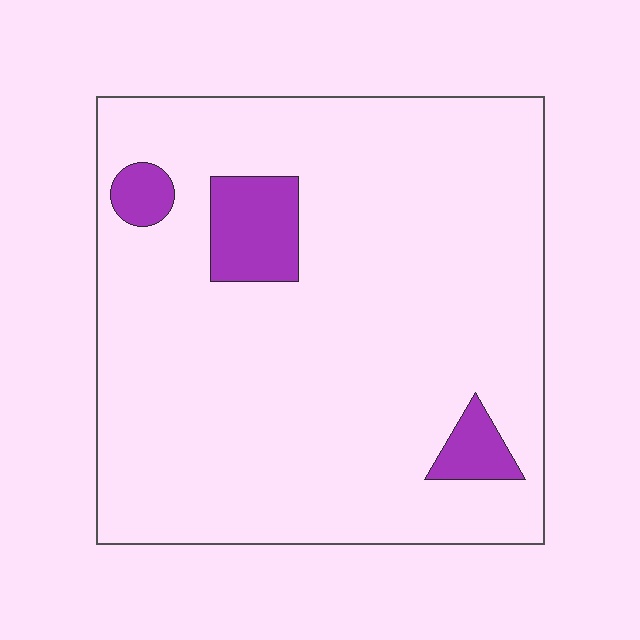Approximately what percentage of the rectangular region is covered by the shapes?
Approximately 10%.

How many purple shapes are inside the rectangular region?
3.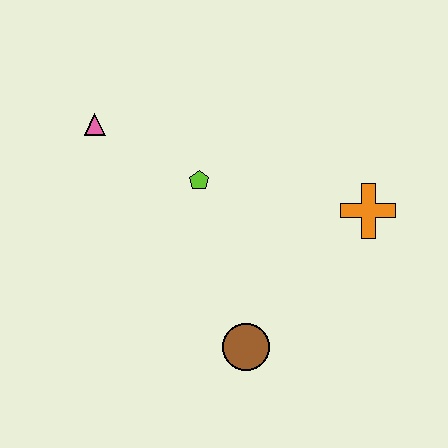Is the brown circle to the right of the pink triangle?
Yes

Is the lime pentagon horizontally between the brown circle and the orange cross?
No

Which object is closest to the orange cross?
The lime pentagon is closest to the orange cross.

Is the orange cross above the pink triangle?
No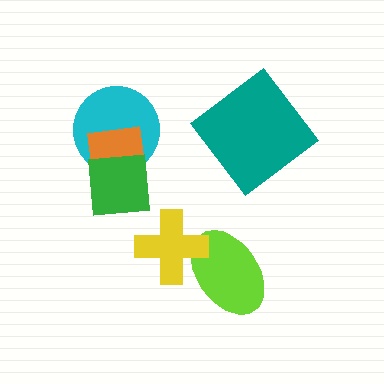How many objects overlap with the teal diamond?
0 objects overlap with the teal diamond.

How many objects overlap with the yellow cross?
1 object overlaps with the yellow cross.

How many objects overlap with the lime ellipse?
1 object overlaps with the lime ellipse.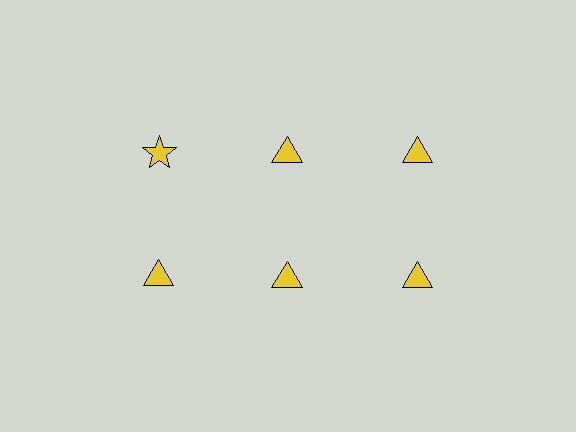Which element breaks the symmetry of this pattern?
The yellow star in the top row, leftmost column breaks the symmetry. All other shapes are yellow triangles.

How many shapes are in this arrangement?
There are 6 shapes arranged in a grid pattern.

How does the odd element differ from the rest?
It has a different shape: star instead of triangle.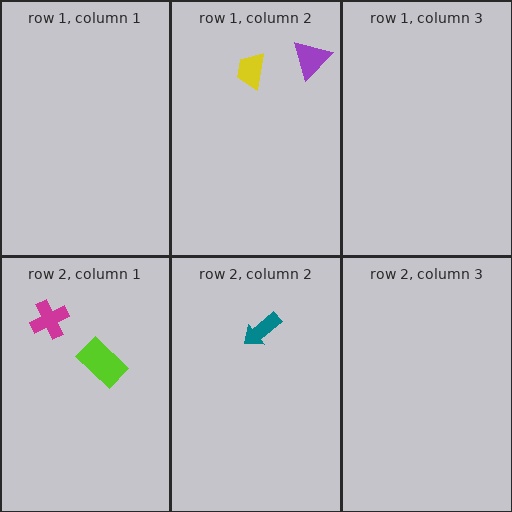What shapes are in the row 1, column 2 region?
The purple triangle, the yellow trapezoid.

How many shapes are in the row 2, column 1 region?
2.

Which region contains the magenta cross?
The row 2, column 1 region.